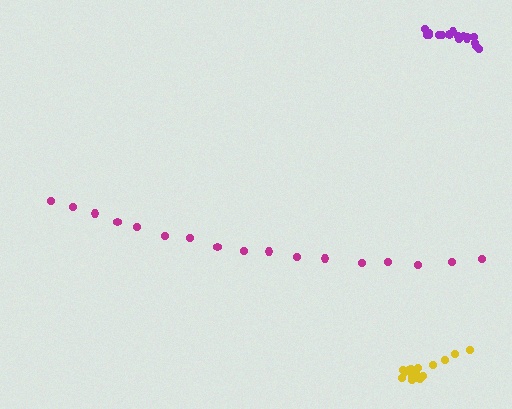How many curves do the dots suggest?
There are 3 distinct paths.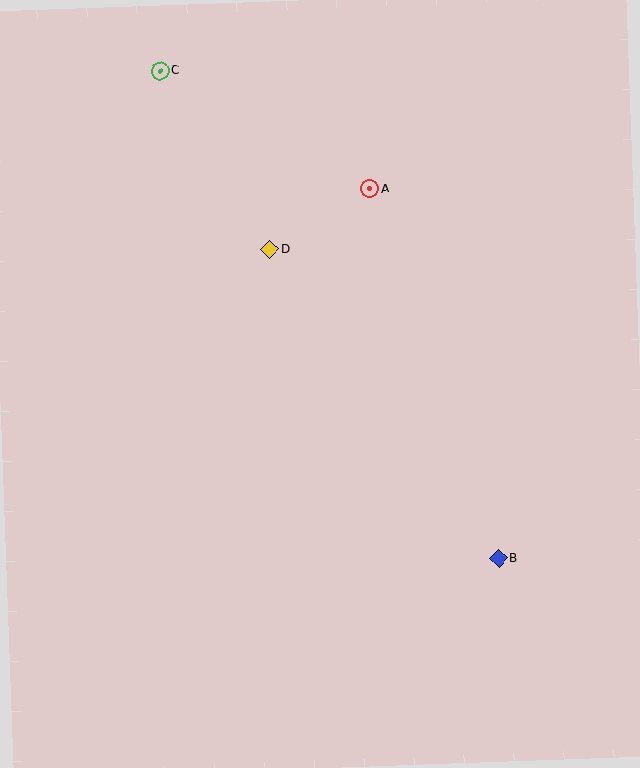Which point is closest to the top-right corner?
Point A is closest to the top-right corner.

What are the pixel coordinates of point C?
Point C is at (160, 71).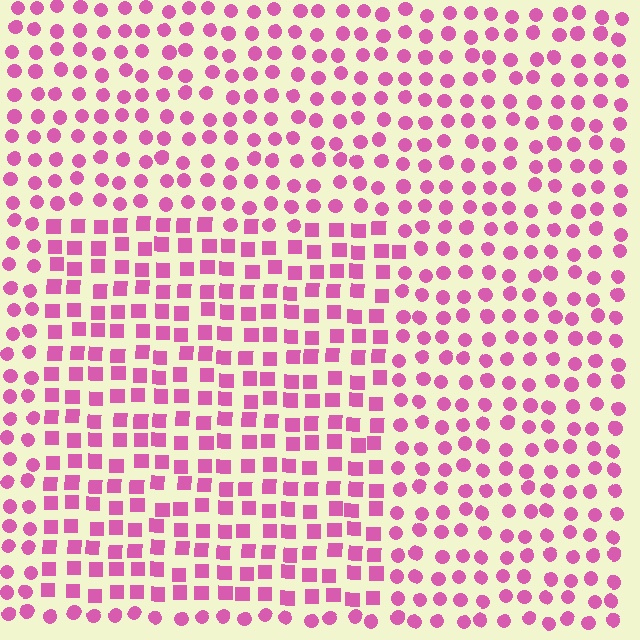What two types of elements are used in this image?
The image uses squares inside the rectangle region and circles outside it.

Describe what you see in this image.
The image is filled with small pink elements arranged in a uniform grid. A rectangle-shaped region contains squares, while the surrounding area contains circles. The boundary is defined purely by the change in element shape.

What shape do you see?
I see a rectangle.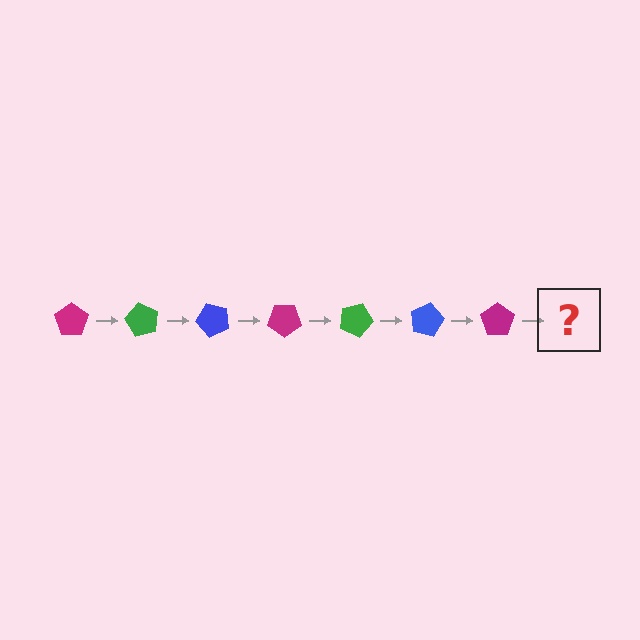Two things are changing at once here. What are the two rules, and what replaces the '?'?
The two rules are that it rotates 60 degrees each step and the color cycles through magenta, green, and blue. The '?' should be a green pentagon, rotated 420 degrees from the start.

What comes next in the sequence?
The next element should be a green pentagon, rotated 420 degrees from the start.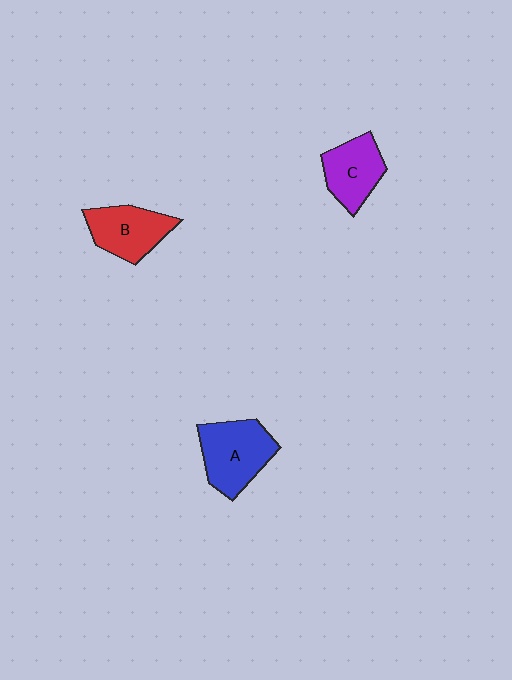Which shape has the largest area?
Shape A (blue).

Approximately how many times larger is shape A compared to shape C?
Approximately 1.3 times.